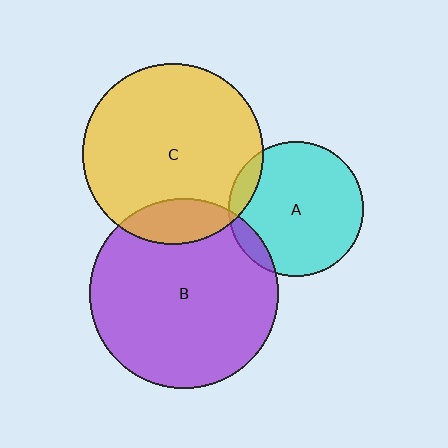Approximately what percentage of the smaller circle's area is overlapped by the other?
Approximately 15%.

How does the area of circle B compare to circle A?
Approximately 2.0 times.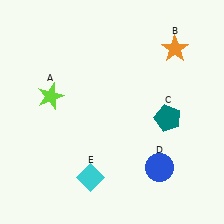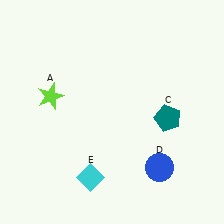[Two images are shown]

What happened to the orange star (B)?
The orange star (B) was removed in Image 2. It was in the top-right area of Image 1.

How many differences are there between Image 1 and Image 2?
There is 1 difference between the two images.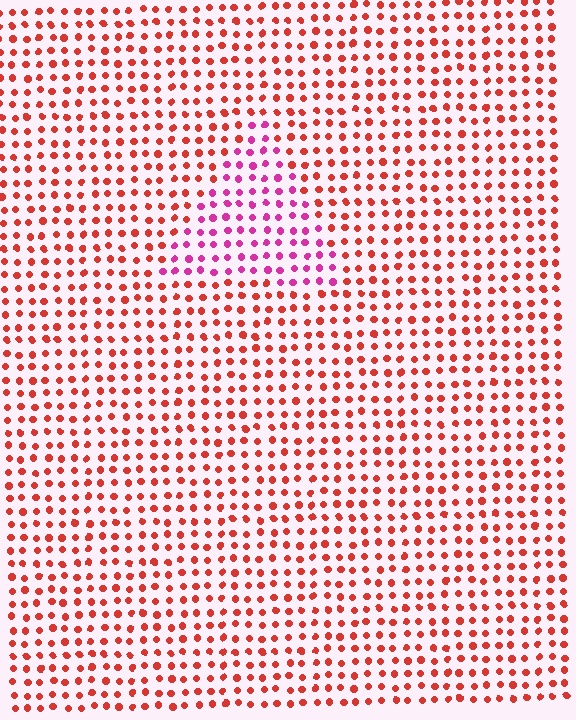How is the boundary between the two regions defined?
The boundary is defined purely by a slight shift in hue (about 45 degrees). Spacing, size, and orientation are identical on both sides.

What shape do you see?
I see a triangle.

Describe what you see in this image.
The image is filled with small red elements in a uniform arrangement. A triangle-shaped region is visible where the elements are tinted to a slightly different hue, forming a subtle color boundary.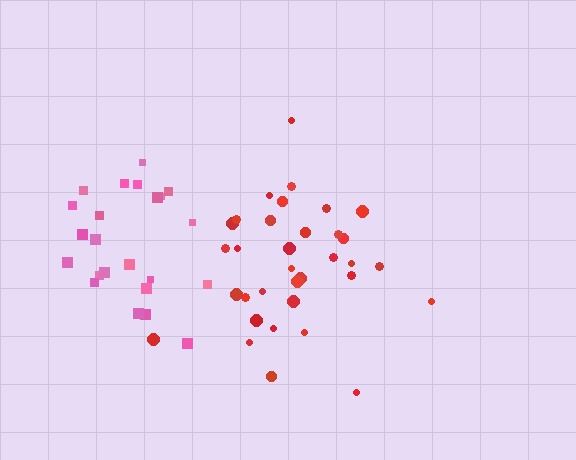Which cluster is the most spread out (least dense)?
Red.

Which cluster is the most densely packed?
Pink.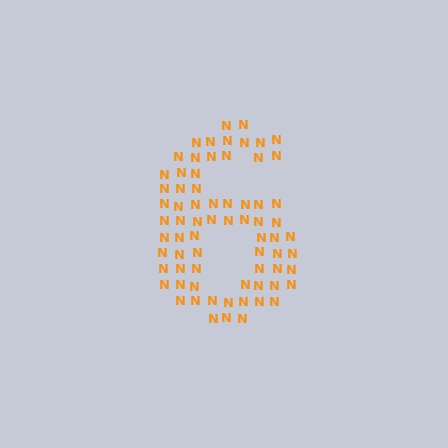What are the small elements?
The small elements are letter N's.